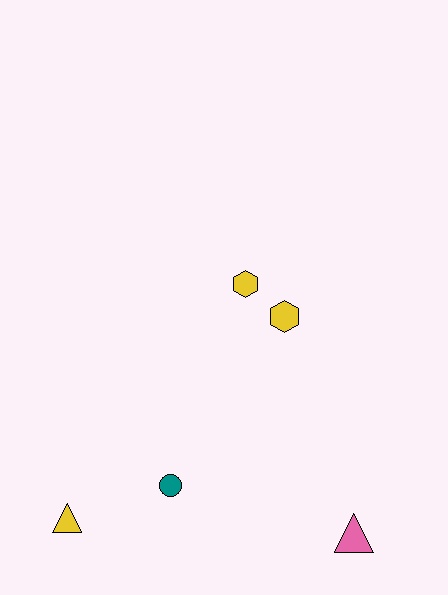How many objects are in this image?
There are 5 objects.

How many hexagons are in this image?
There are 2 hexagons.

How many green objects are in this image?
There are no green objects.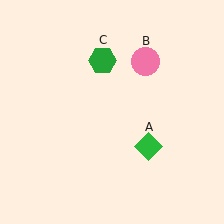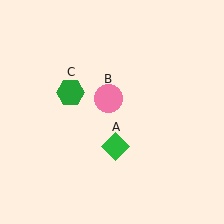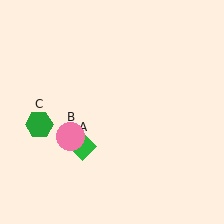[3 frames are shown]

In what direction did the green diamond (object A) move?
The green diamond (object A) moved left.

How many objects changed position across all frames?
3 objects changed position: green diamond (object A), pink circle (object B), green hexagon (object C).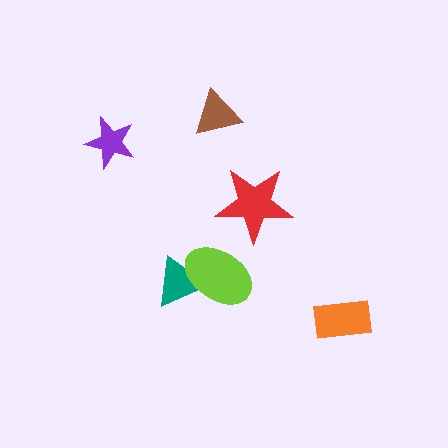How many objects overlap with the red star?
0 objects overlap with the red star.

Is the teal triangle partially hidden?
Yes, it is partially covered by another shape.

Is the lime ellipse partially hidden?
No, no other shape covers it.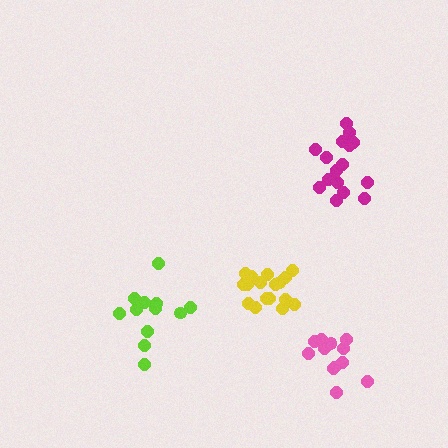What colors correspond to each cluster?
The clusters are colored: lime, magenta, yellow, pink.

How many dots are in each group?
Group 1: 12 dots, Group 2: 17 dots, Group 3: 18 dots, Group 4: 12 dots (59 total).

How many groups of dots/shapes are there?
There are 4 groups.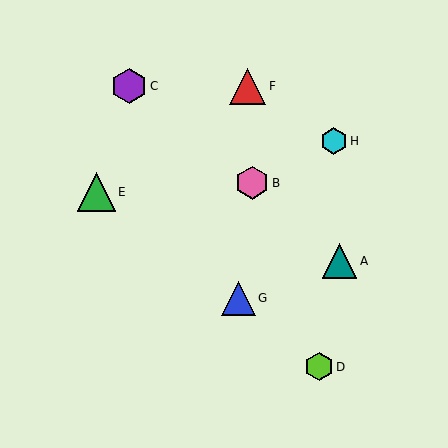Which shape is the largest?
The green triangle (labeled E) is the largest.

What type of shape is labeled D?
Shape D is a lime hexagon.